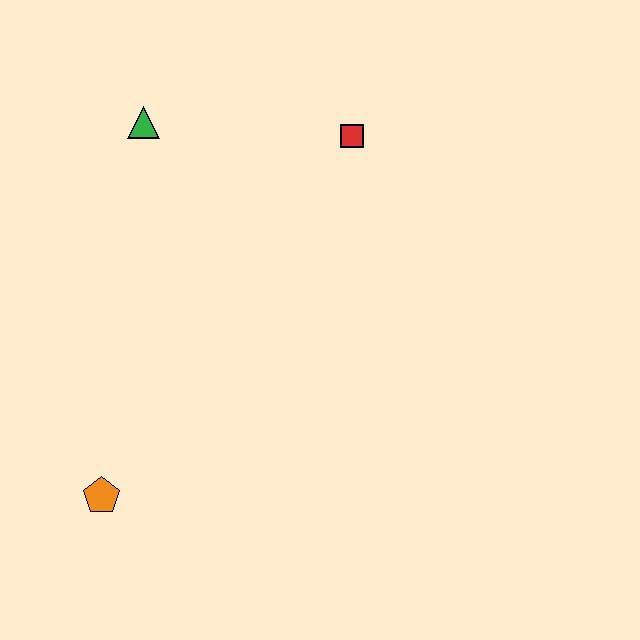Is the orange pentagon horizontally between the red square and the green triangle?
No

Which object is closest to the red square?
The green triangle is closest to the red square.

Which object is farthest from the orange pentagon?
The red square is farthest from the orange pentagon.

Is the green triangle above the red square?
Yes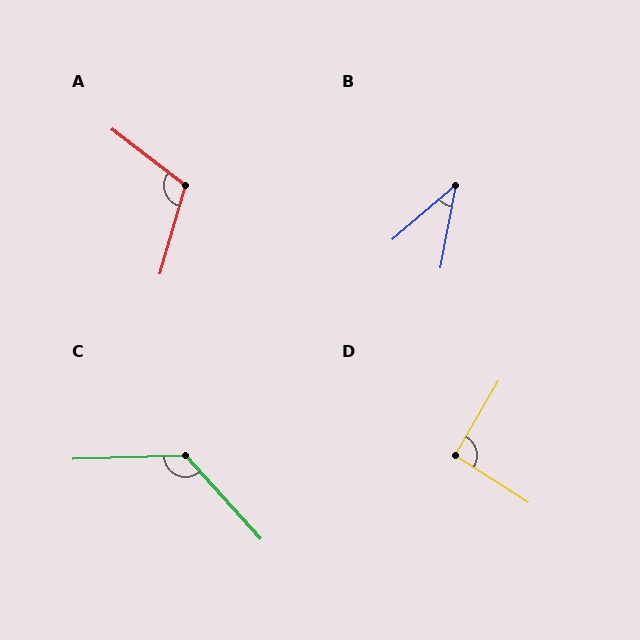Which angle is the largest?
C, at approximately 130 degrees.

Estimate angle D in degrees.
Approximately 93 degrees.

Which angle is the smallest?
B, at approximately 39 degrees.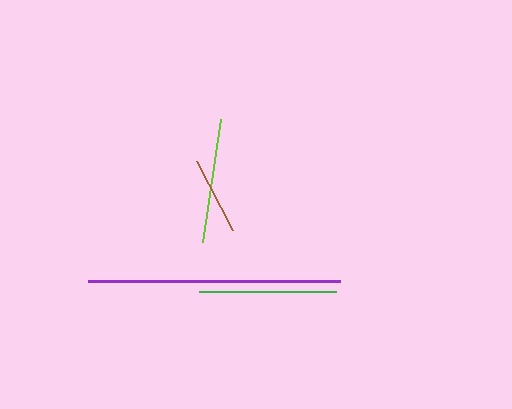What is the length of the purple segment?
The purple segment is approximately 251 pixels long.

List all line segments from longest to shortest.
From longest to shortest: purple, green, lime, brown.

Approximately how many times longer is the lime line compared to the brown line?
The lime line is approximately 1.6 times the length of the brown line.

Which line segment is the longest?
The purple line is the longest at approximately 251 pixels.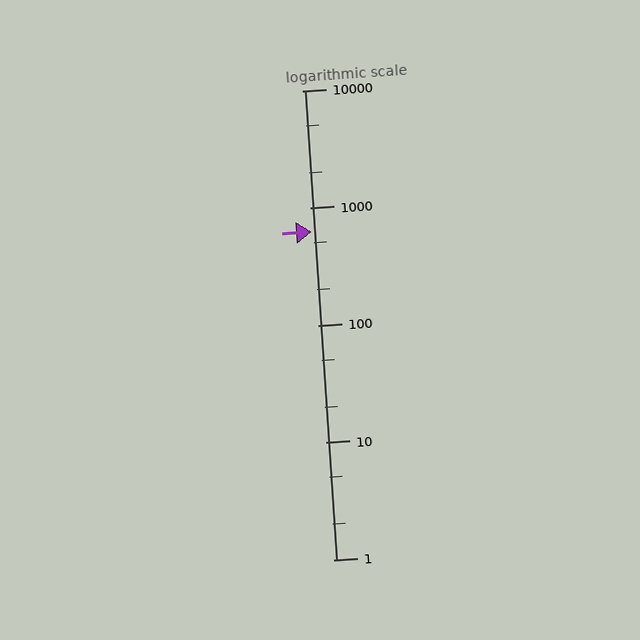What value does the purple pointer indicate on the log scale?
The pointer indicates approximately 630.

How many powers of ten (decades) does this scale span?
The scale spans 4 decades, from 1 to 10000.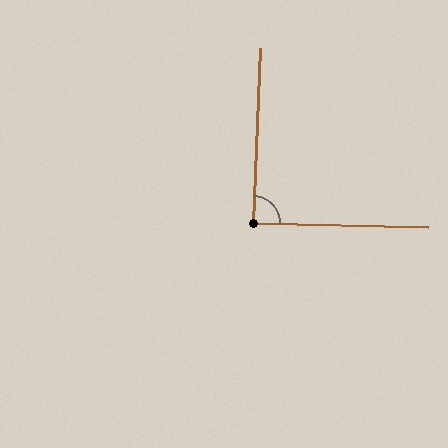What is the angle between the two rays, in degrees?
Approximately 89 degrees.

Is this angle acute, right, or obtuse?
It is approximately a right angle.